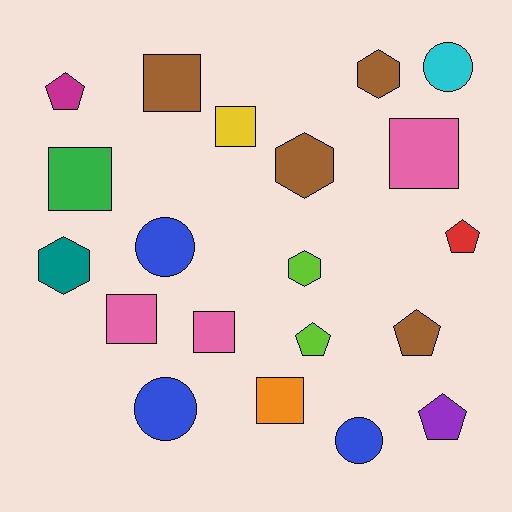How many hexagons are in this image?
There are 4 hexagons.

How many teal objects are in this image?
There is 1 teal object.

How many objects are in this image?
There are 20 objects.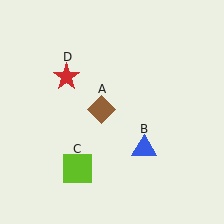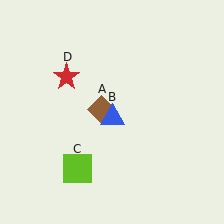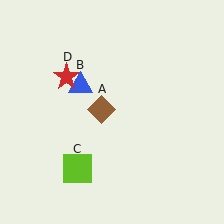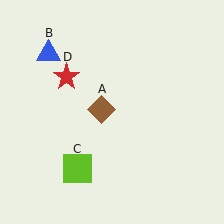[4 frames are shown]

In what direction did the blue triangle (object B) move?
The blue triangle (object B) moved up and to the left.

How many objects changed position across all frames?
1 object changed position: blue triangle (object B).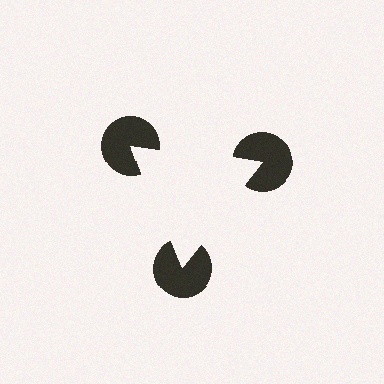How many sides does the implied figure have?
3 sides.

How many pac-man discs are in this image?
There are 3 — one at each vertex of the illusory triangle.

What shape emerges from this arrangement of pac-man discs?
An illusory triangle — its edges are inferred from the aligned wedge cuts in the pac-man discs, not physically drawn.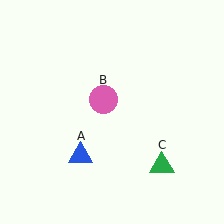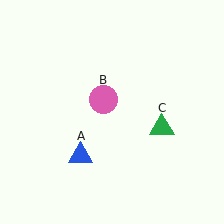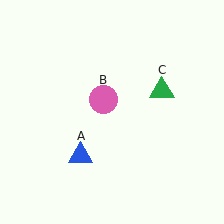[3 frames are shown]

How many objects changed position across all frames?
1 object changed position: green triangle (object C).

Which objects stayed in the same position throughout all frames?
Blue triangle (object A) and pink circle (object B) remained stationary.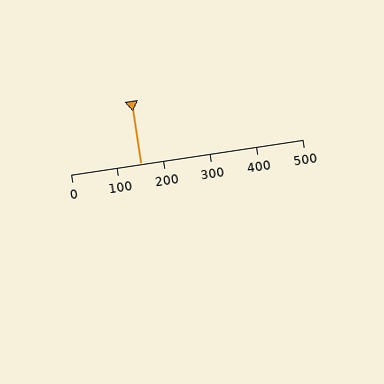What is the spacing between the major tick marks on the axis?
The major ticks are spaced 100 apart.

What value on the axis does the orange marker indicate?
The marker indicates approximately 150.